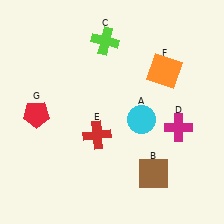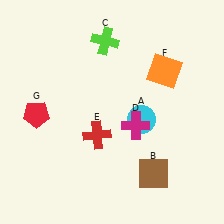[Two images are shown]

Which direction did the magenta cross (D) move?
The magenta cross (D) moved left.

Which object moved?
The magenta cross (D) moved left.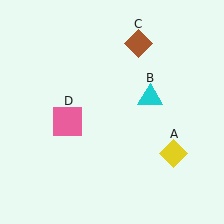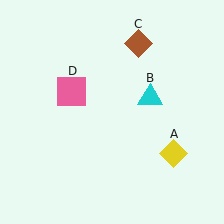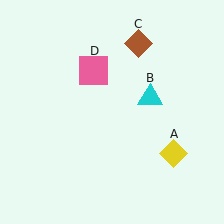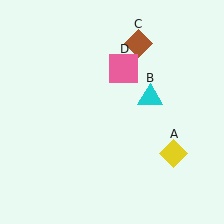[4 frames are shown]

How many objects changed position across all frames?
1 object changed position: pink square (object D).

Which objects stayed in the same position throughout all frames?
Yellow diamond (object A) and cyan triangle (object B) and brown diamond (object C) remained stationary.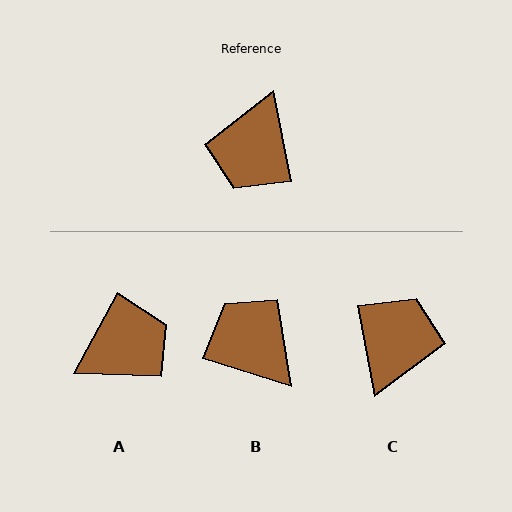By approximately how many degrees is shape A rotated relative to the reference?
Approximately 141 degrees counter-clockwise.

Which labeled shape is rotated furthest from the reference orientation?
C, about 179 degrees away.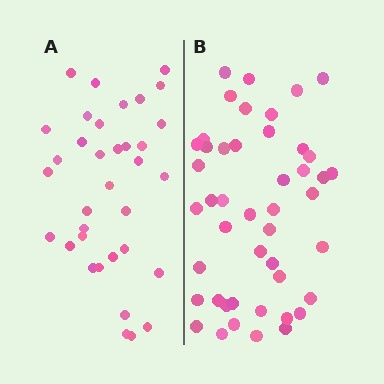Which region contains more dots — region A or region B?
Region B (the right region) has more dots.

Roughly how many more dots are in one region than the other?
Region B has roughly 12 or so more dots than region A.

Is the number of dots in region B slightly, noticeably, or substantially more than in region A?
Region B has noticeably more, but not dramatically so. The ratio is roughly 1.3 to 1.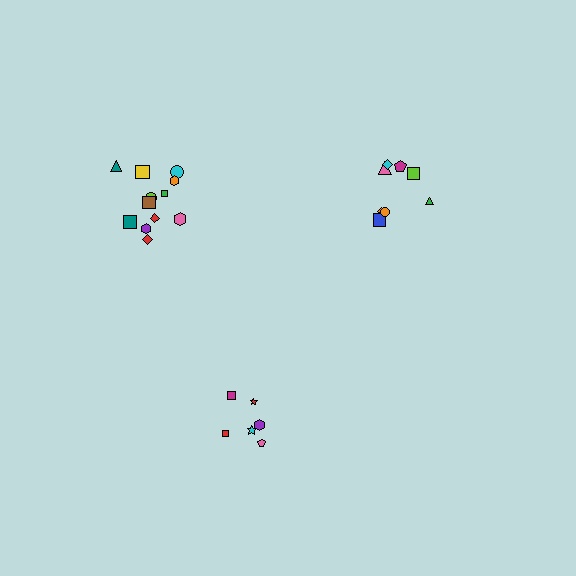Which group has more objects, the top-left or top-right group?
The top-left group.